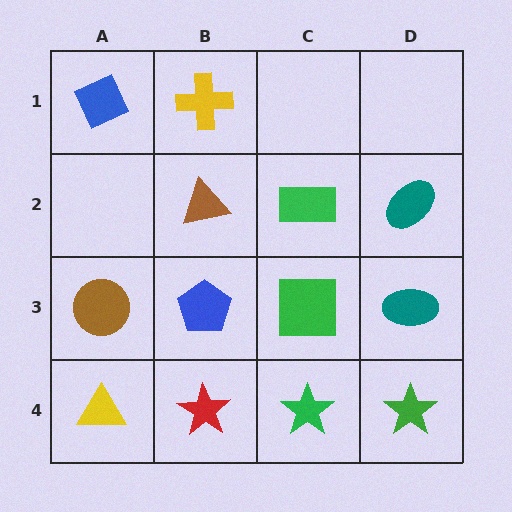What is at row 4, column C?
A green star.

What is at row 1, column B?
A yellow cross.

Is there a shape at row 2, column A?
No, that cell is empty.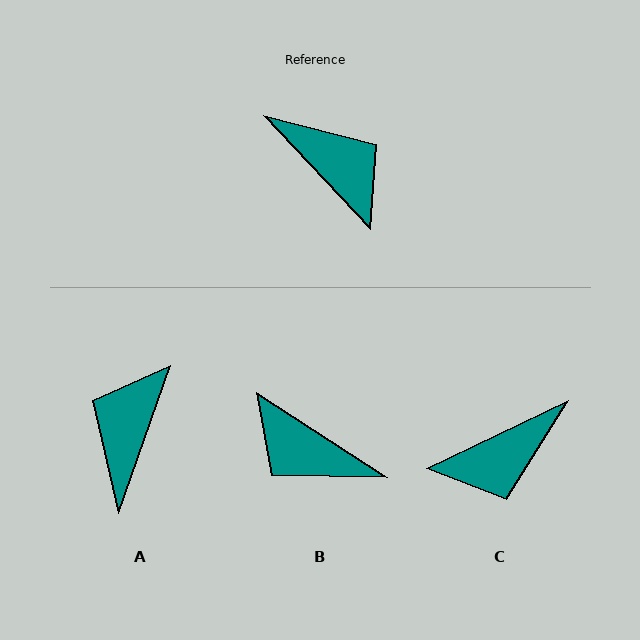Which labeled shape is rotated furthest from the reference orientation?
B, about 166 degrees away.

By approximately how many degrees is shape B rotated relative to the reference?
Approximately 166 degrees clockwise.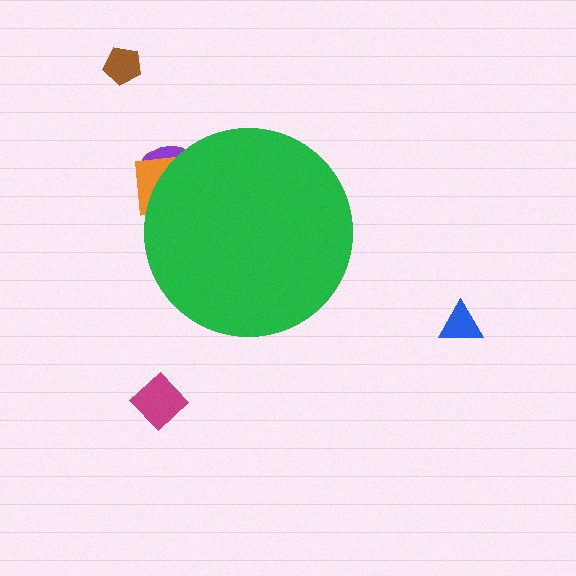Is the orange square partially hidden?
Yes, the orange square is partially hidden behind the green circle.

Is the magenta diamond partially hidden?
No, the magenta diamond is fully visible.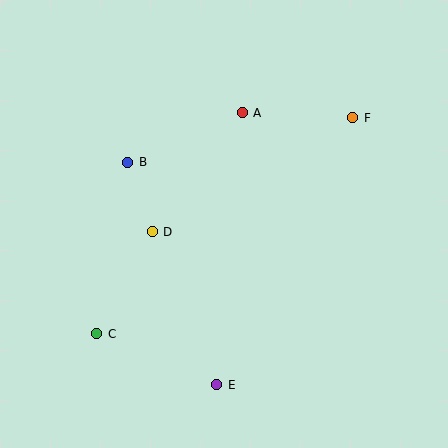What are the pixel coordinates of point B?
Point B is at (128, 162).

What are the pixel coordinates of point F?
Point F is at (353, 118).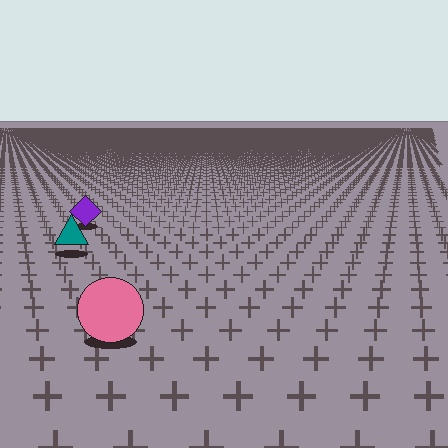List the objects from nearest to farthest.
From nearest to farthest: the pink circle, the teal triangle, the purple diamond.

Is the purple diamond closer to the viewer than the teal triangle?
No. The teal triangle is closer — you can tell from the texture gradient: the ground texture is coarser near it.